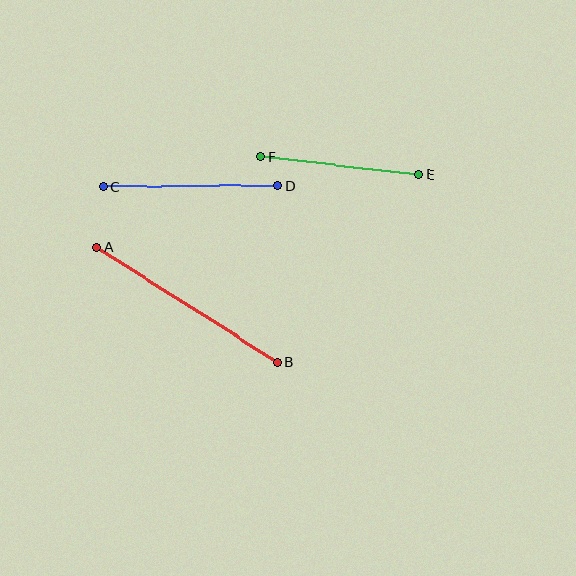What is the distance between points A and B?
The distance is approximately 214 pixels.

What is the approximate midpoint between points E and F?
The midpoint is at approximately (340, 166) pixels.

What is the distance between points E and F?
The distance is approximately 159 pixels.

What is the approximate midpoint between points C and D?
The midpoint is at approximately (191, 186) pixels.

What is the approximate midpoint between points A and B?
The midpoint is at approximately (187, 305) pixels.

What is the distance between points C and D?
The distance is approximately 175 pixels.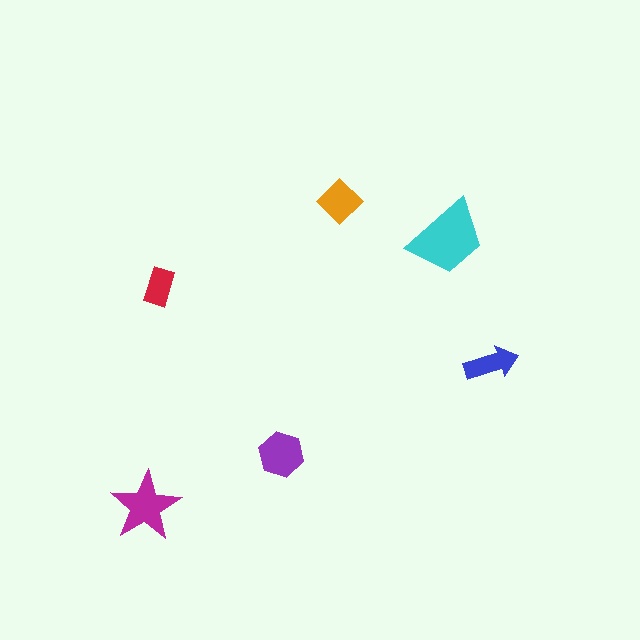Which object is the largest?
The cyan trapezoid.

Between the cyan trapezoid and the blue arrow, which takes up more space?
The cyan trapezoid.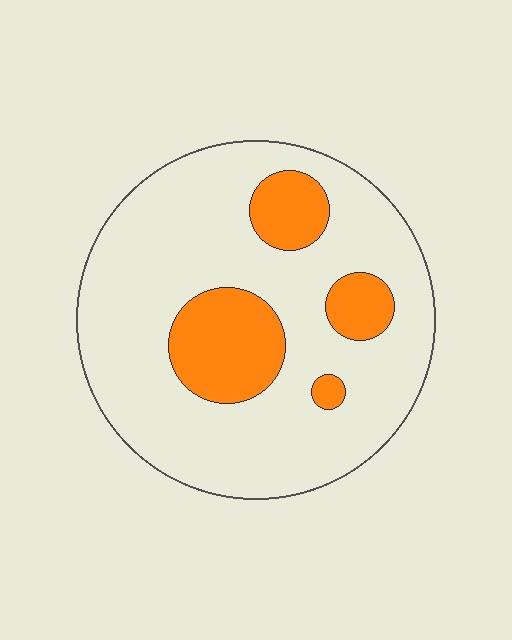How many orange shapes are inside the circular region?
4.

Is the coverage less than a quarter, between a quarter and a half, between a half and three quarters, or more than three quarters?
Less than a quarter.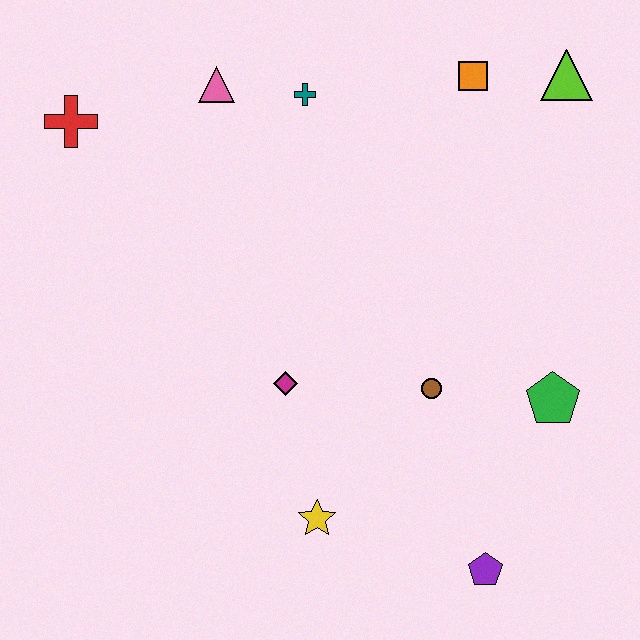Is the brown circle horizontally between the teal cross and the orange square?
Yes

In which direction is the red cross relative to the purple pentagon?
The red cross is above the purple pentagon.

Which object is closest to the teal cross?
The pink triangle is closest to the teal cross.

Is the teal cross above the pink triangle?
No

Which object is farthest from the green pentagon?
The red cross is farthest from the green pentagon.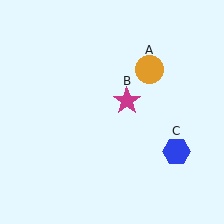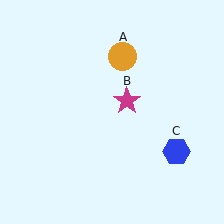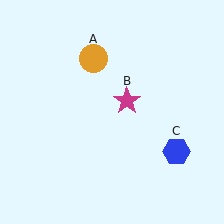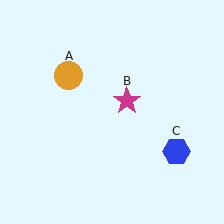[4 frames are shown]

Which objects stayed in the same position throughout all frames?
Magenta star (object B) and blue hexagon (object C) remained stationary.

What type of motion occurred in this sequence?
The orange circle (object A) rotated counterclockwise around the center of the scene.